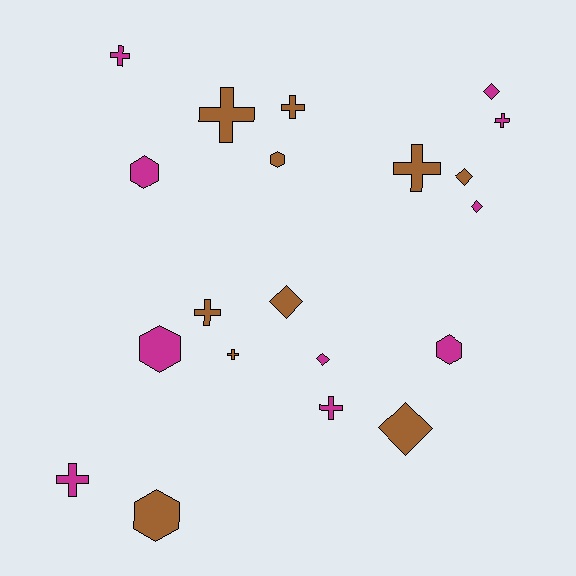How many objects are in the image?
There are 20 objects.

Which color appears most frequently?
Brown, with 10 objects.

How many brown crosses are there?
There are 5 brown crosses.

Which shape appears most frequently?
Cross, with 9 objects.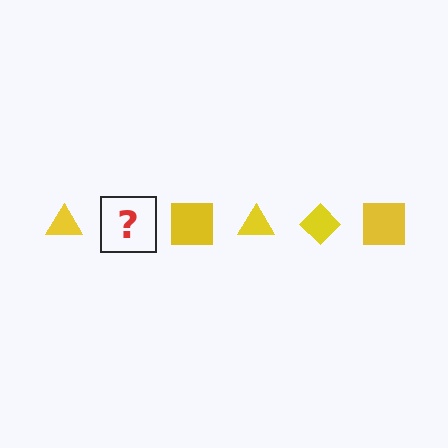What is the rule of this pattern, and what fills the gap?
The rule is that the pattern cycles through triangle, diamond, square shapes in yellow. The gap should be filled with a yellow diamond.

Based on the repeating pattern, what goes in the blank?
The blank should be a yellow diamond.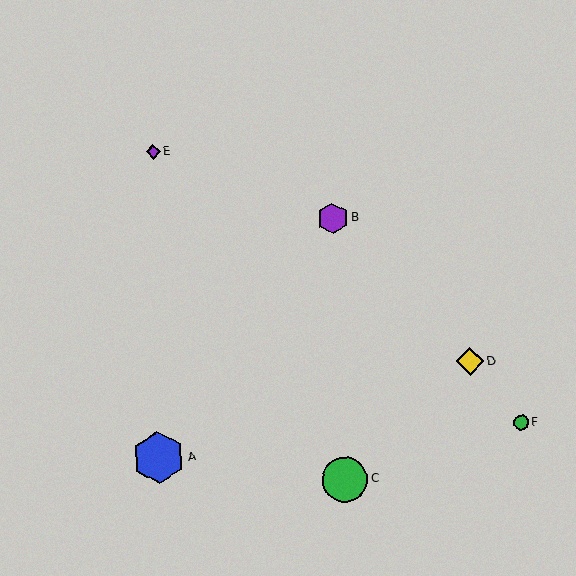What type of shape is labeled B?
Shape B is a purple hexagon.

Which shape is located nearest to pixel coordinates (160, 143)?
The purple diamond (labeled E) at (153, 152) is nearest to that location.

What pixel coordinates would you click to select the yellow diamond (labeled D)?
Click at (470, 361) to select the yellow diamond D.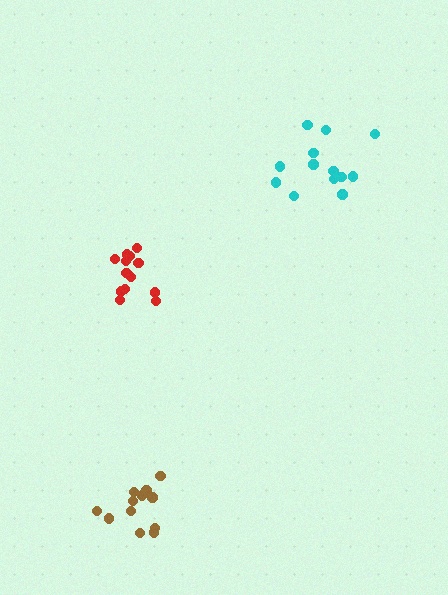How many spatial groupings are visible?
There are 3 spatial groupings.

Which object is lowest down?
The brown cluster is bottommost.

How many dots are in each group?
Group 1: 13 dots, Group 2: 13 dots, Group 3: 12 dots (38 total).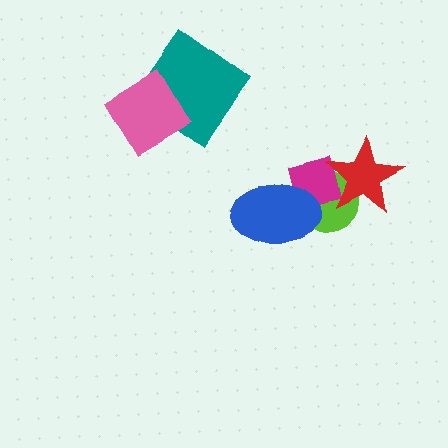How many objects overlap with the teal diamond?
1 object overlaps with the teal diamond.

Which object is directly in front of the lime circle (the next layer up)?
The magenta square is directly in front of the lime circle.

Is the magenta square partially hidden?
Yes, it is partially covered by another shape.